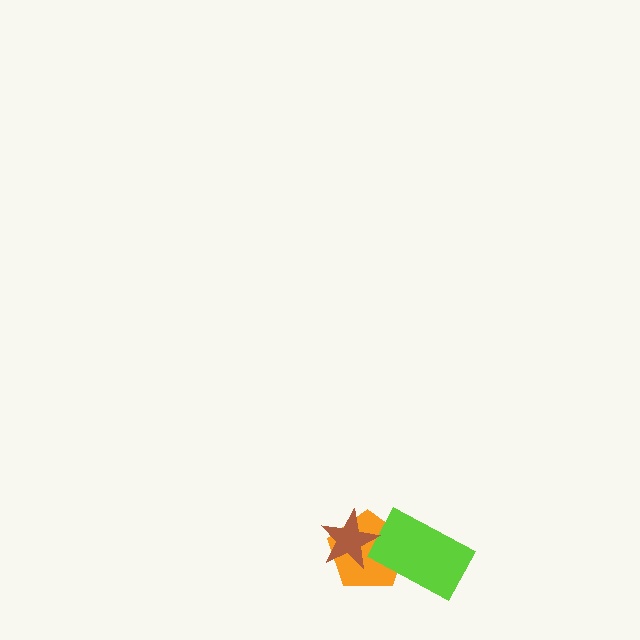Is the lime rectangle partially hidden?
No, no other shape covers it.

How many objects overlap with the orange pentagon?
2 objects overlap with the orange pentagon.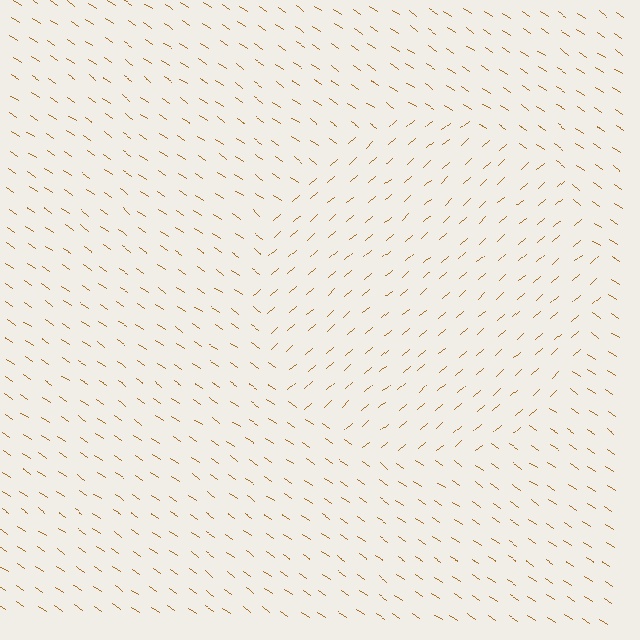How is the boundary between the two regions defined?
The boundary is defined purely by a change in line orientation (approximately 75 degrees difference). All lines are the same color and thickness.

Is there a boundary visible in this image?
Yes, there is a texture boundary formed by a change in line orientation.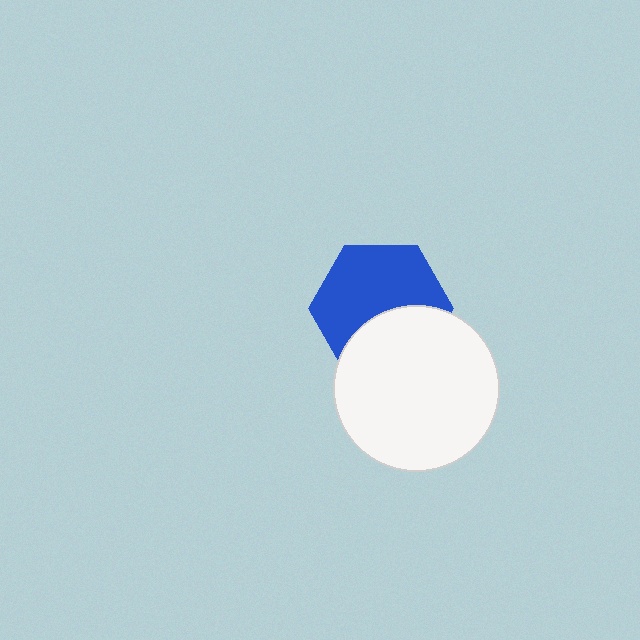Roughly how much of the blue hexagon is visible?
About half of it is visible (roughly 62%).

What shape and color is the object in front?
The object in front is a white circle.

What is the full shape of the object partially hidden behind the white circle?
The partially hidden object is a blue hexagon.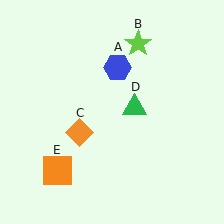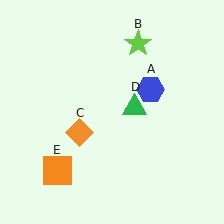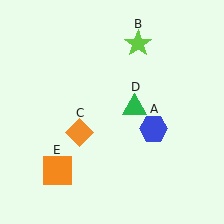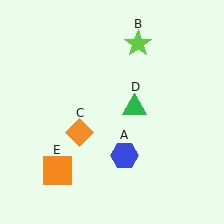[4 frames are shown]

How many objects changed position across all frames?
1 object changed position: blue hexagon (object A).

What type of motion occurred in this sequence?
The blue hexagon (object A) rotated clockwise around the center of the scene.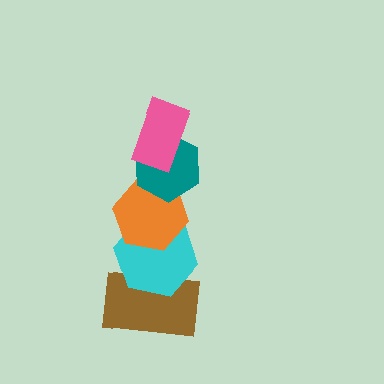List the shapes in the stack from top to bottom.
From top to bottom: the pink rectangle, the teal hexagon, the orange hexagon, the cyan hexagon, the brown rectangle.